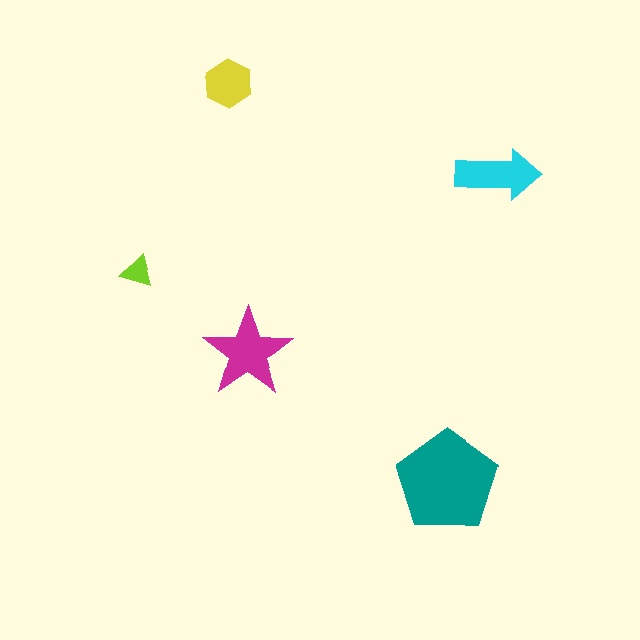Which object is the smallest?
The lime triangle.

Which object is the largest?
The teal pentagon.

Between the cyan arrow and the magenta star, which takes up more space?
The magenta star.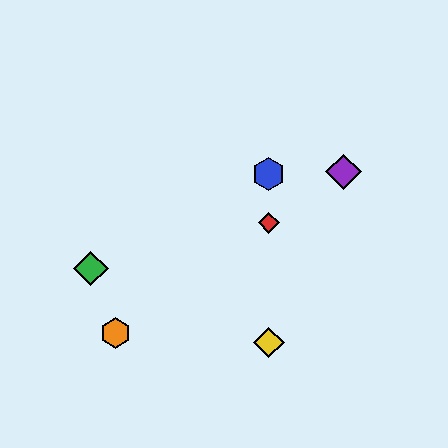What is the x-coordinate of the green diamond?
The green diamond is at x≈91.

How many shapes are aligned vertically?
3 shapes (the red diamond, the blue hexagon, the yellow diamond) are aligned vertically.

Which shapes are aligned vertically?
The red diamond, the blue hexagon, the yellow diamond are aligned vertically.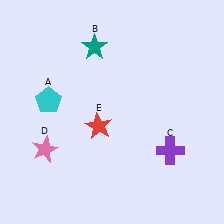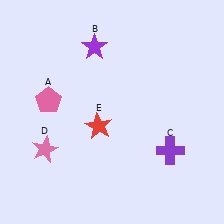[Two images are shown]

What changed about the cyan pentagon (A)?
In Image 1, A is cyan. In Image 2, it changed to pink.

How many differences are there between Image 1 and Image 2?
There are 2 differences between the two images.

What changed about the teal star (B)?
In Image 1, B is teal. In Image 2, it changed to purple.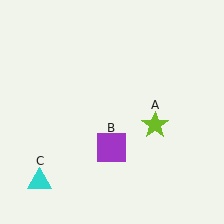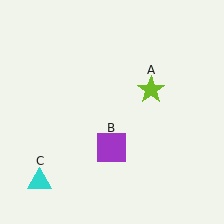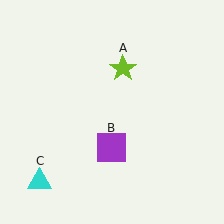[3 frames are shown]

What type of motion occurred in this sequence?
The lime star (object A) rotated counterclockwise around the center of the scene.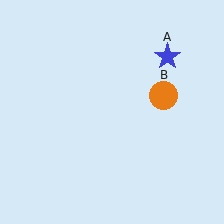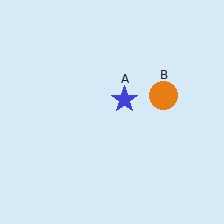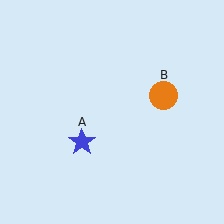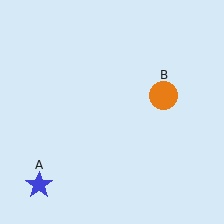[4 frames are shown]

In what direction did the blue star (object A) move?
The blue star (object A) moved down and to the left.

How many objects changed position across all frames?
1 object changed position: blue star (object A).